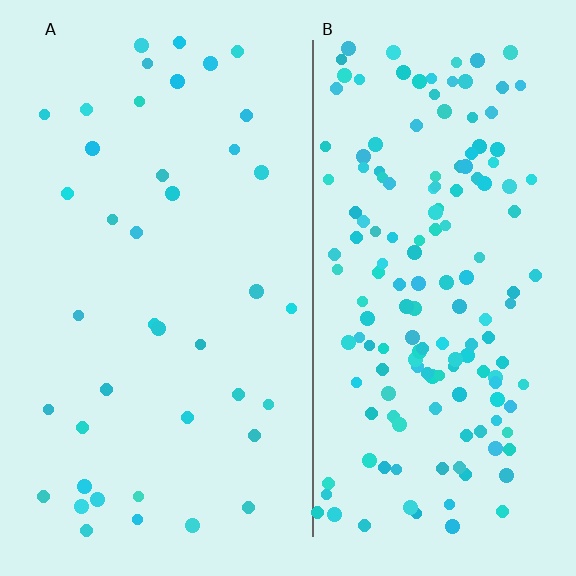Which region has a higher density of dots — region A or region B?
B (the right).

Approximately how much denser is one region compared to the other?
Approximately 3.9× — region B over region A.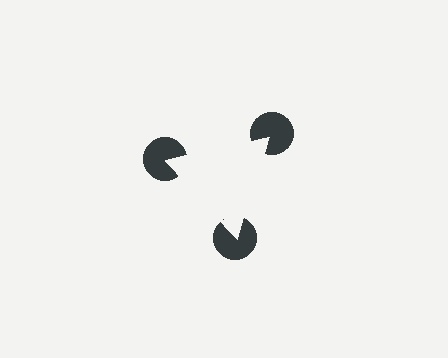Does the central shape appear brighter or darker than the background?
It typically appears slightly brighter than the background, even though no actual brightness change is drawn.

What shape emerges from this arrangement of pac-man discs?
An illusory triangle — its edges are inferred from the aligned wedge cuts in the pac-man discs, not physically drawn.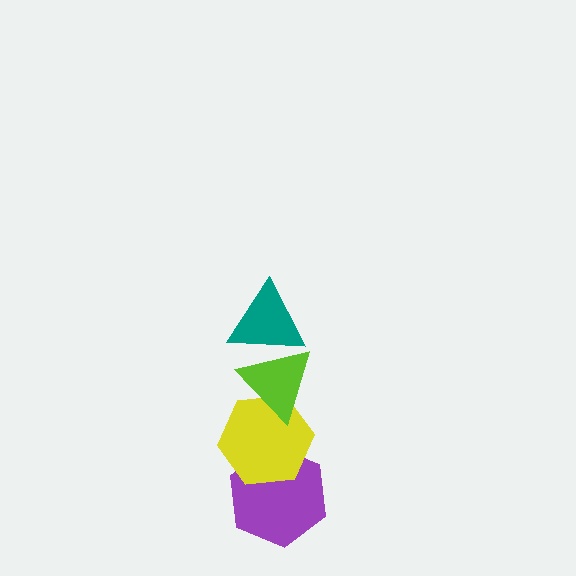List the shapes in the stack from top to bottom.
From top to bottom: the teal triangle, the lime triangle, the yellow hexagon, the purple hexagon.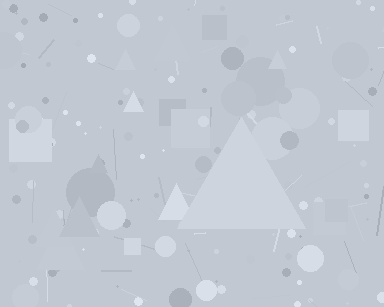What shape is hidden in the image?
A triangle is hidden in the image.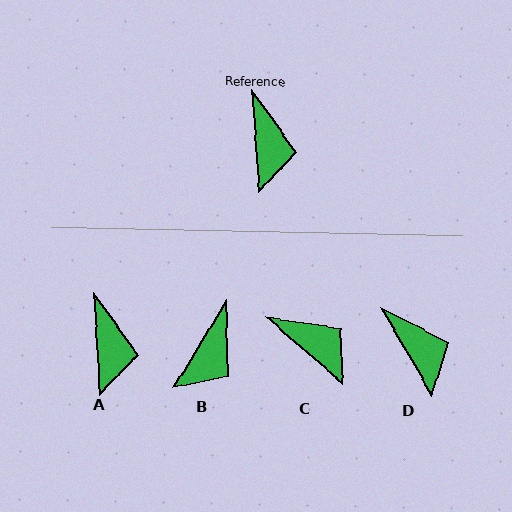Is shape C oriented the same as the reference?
No, it is off by about 46 degrees.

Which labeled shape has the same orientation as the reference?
A.